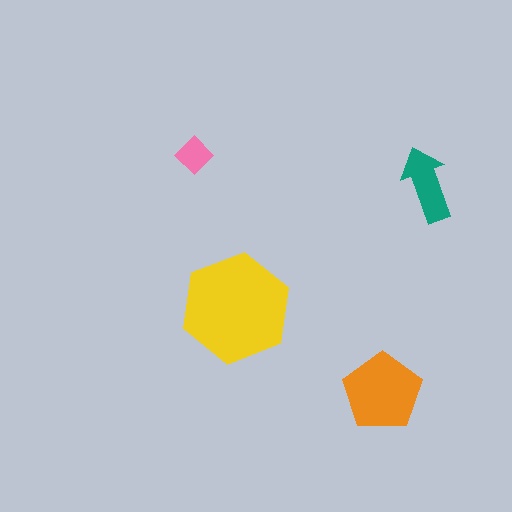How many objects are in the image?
There are 4 objects in the image.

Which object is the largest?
The yellow hexagon.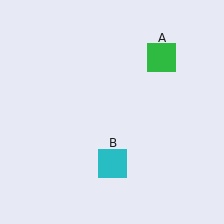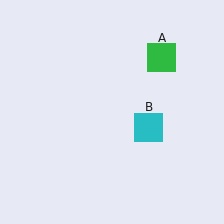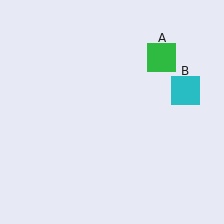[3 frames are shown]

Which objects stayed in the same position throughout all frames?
Green square (object A) remained stationary.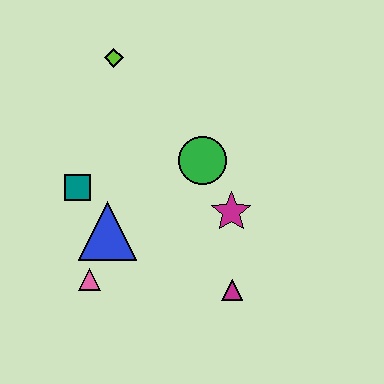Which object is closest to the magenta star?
The green circle is closest to the magenta star.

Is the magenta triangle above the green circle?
No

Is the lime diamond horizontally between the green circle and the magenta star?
No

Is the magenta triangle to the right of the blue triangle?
Yes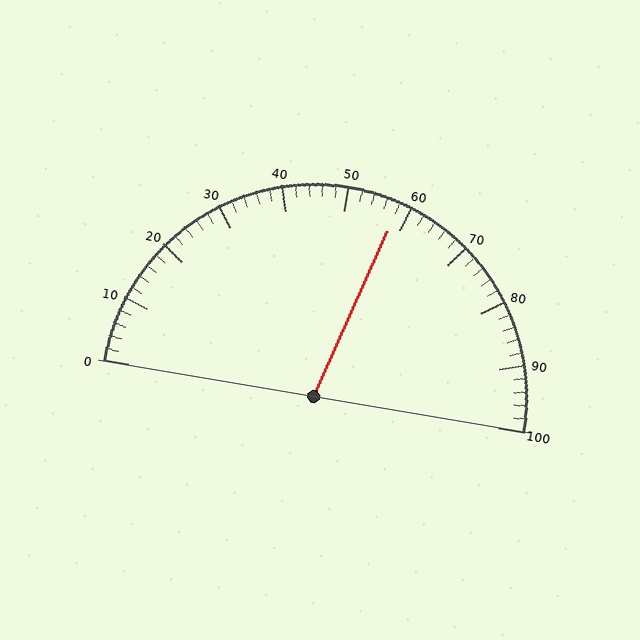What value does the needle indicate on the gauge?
The needle indicates approximately 58.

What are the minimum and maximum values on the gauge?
The gauge ranges from 0 to 100.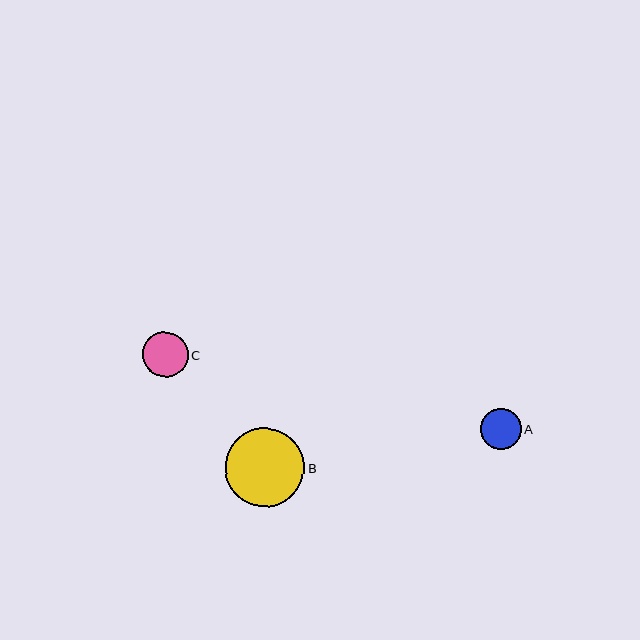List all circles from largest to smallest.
From largest to smallest: B, C, A.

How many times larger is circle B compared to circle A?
Circle B is approximately 1.9 times the size of circle A.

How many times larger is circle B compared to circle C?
Circle B is approximately 1.7 times the size of circle C.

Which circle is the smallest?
Circle A is the smallest with a size of approximately 41 pixels.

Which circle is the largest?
Circle B is the largest with a size of approximately 79 pixels.